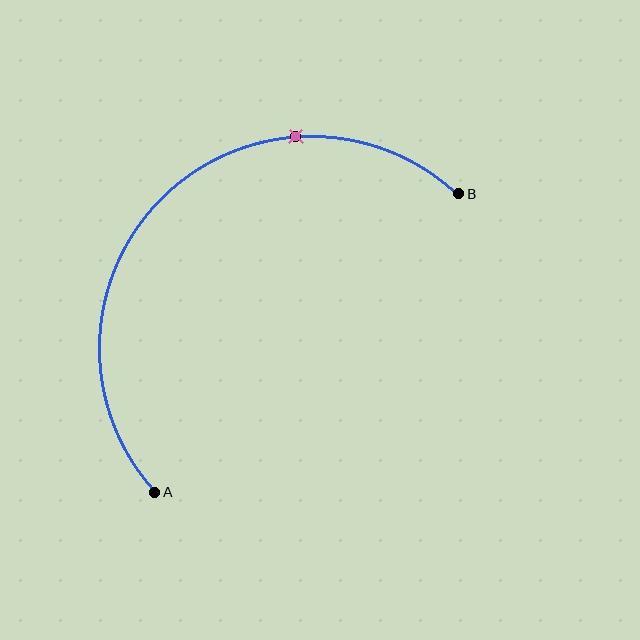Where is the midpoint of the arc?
The arc midpoint is the point on the curve farthest from the straight line joining A and B. It sits above and to the left of that line.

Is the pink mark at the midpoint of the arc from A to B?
No. The pink mark lies on the arc but is closer to endpoint B. The arc midpoint would be at the point on the curve equidistant along the arc from both A and B.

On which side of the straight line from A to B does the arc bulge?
The arc bulges above and to the left of the straight line connecting A and B.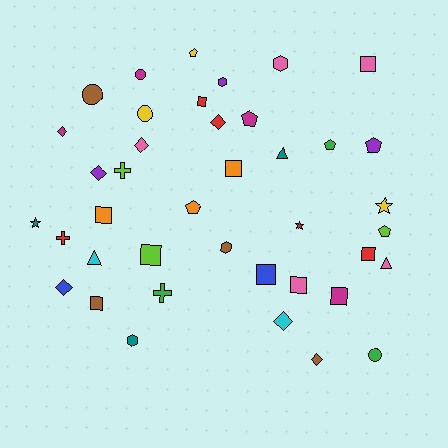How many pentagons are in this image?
There are 6 pentagons.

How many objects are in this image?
There are 40 objects.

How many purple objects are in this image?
There are 3 purple objects.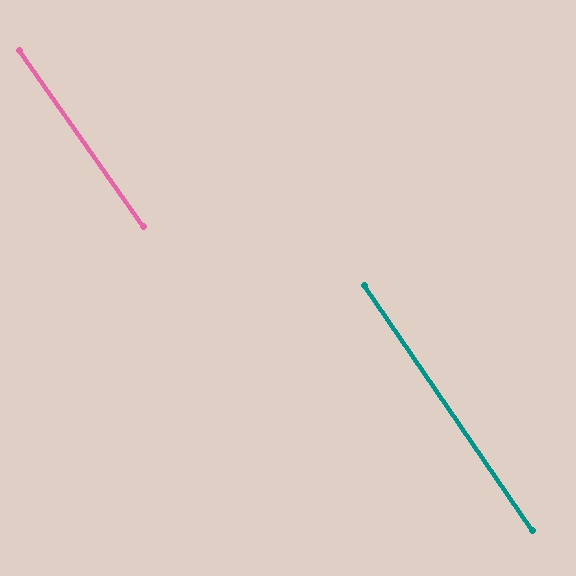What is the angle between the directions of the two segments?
Approximately 1 degree.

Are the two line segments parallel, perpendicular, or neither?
Parallel — their directions differ by only 1.1°.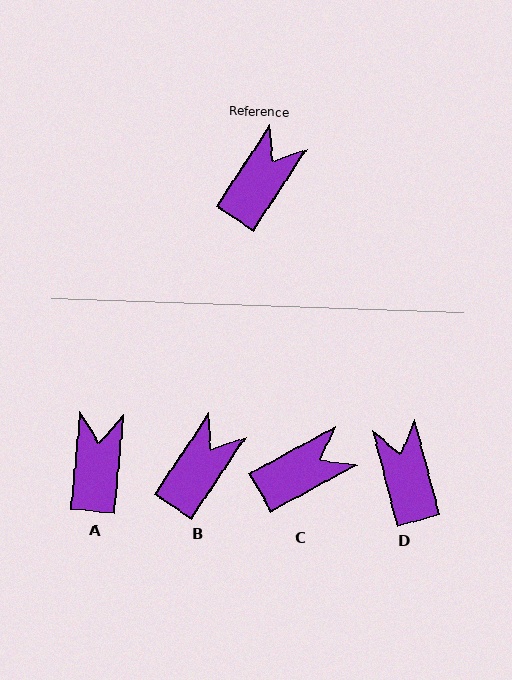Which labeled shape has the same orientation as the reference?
B.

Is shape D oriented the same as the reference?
No, it is off by about 48 degrees.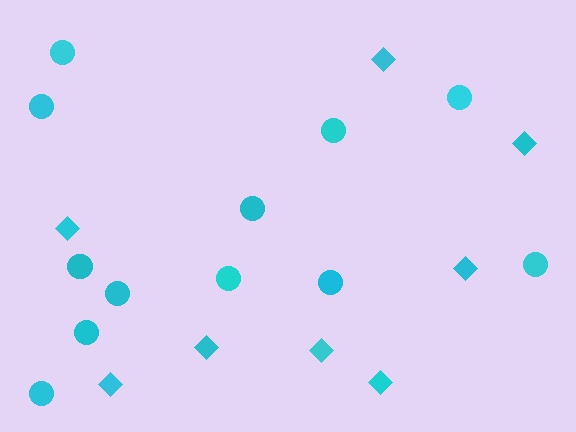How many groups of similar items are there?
There are 2 groups: one group of circles (12) and one group of diamonds (8).